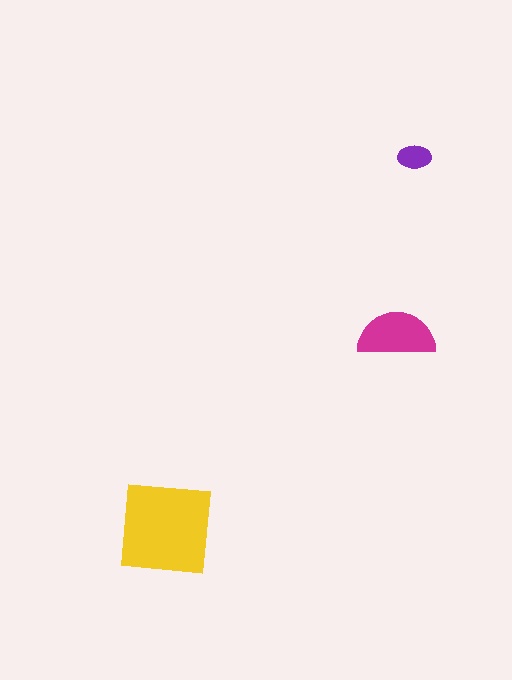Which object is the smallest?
The purple ellipse.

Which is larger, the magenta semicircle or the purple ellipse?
The magenta semicircle.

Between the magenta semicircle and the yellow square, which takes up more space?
The yellow square.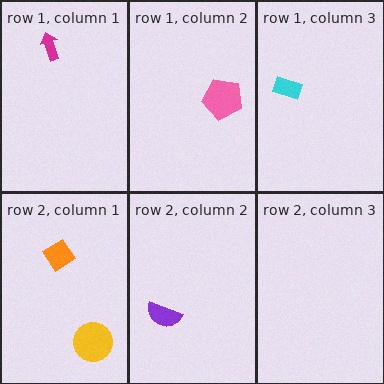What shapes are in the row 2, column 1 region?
The orange diamond, the yellow circle.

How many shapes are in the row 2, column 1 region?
2.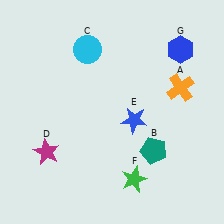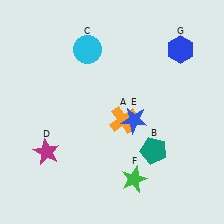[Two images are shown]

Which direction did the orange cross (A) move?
The orange cross (A) moved left.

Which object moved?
The orange cross (A) moved left.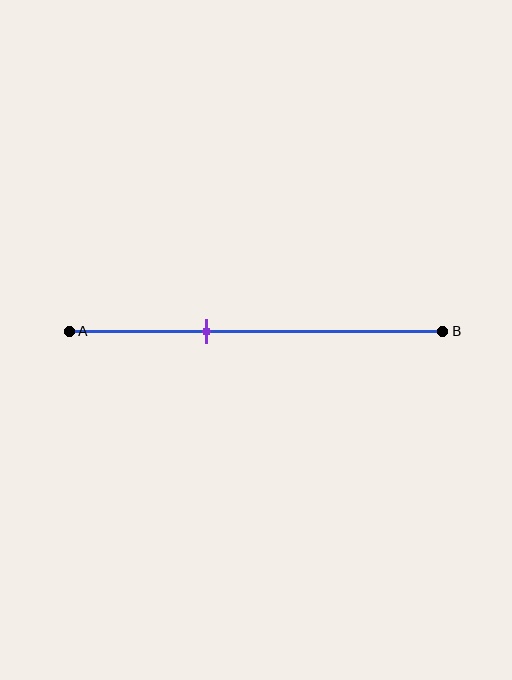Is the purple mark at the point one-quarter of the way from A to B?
No, the mark is at about 35% from A, not at the 25% one-quarter point.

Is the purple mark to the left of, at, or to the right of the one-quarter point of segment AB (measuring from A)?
The purple mark is to the right of the one-quarter point of segment AB.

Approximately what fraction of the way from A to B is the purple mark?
The purple mark is approximately 35% of the way from A to B.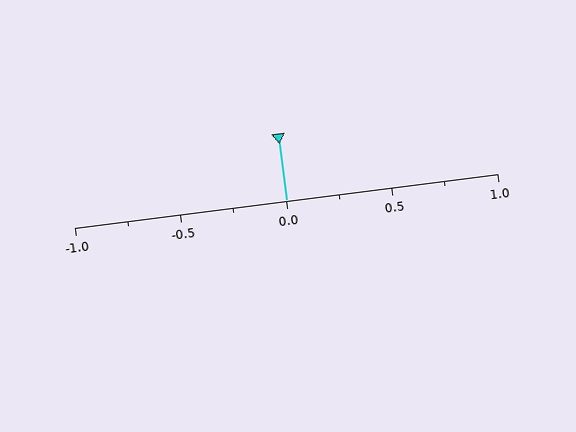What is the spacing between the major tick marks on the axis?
The major ticks are spaced 0.5 apart.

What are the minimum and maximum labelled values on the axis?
The axis runs from -1.0 to 1.0.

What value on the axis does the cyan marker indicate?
The marker indicates approximately 0.